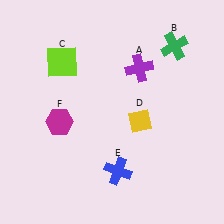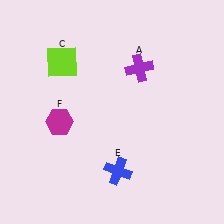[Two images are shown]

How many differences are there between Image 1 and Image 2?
There are 2 differences between the two images.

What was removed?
The green cross (B), the yellow diamond (D) were removed in Image 2.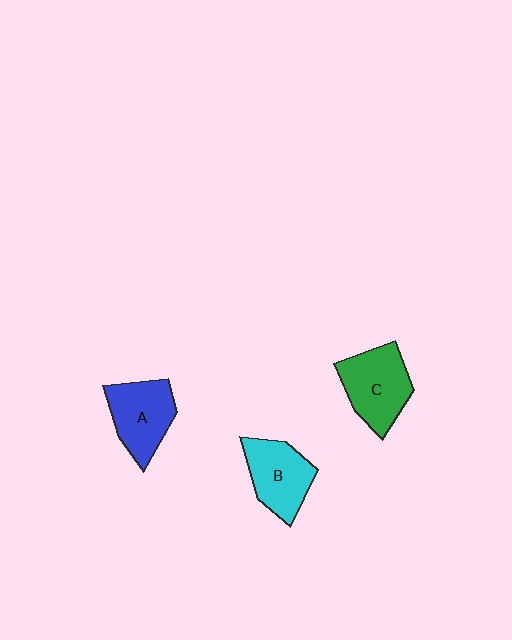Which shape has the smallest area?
Shape B (cyan).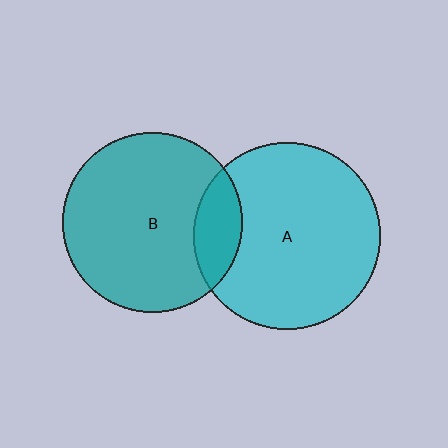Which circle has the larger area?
Circle A (cyan).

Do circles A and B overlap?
Yes.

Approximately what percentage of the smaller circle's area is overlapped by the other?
Approximately 15%.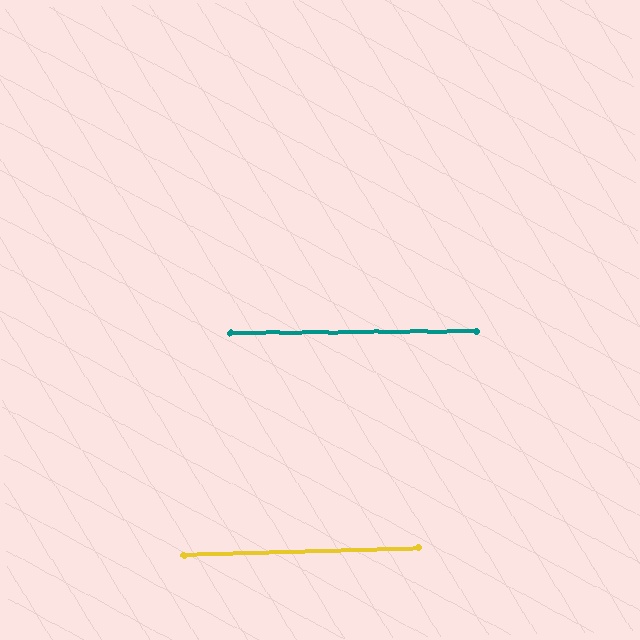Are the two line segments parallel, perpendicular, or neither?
Parallel — their directions differ by only 1.4°.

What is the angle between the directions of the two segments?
Approximately 1 degree.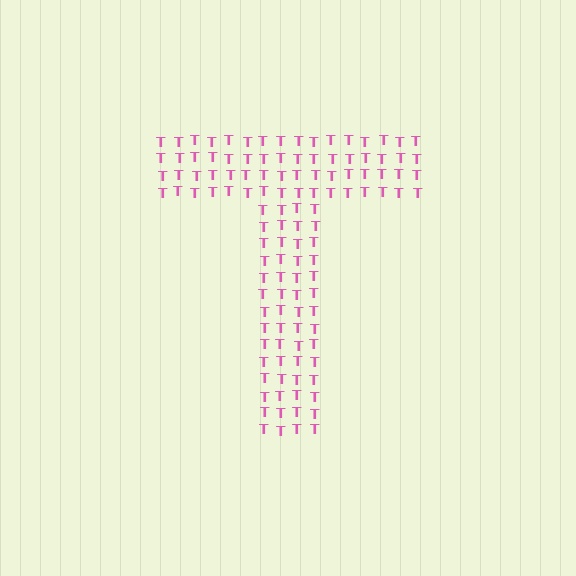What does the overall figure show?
The overall figure shows the letter T.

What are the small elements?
The small elements are letter T's.